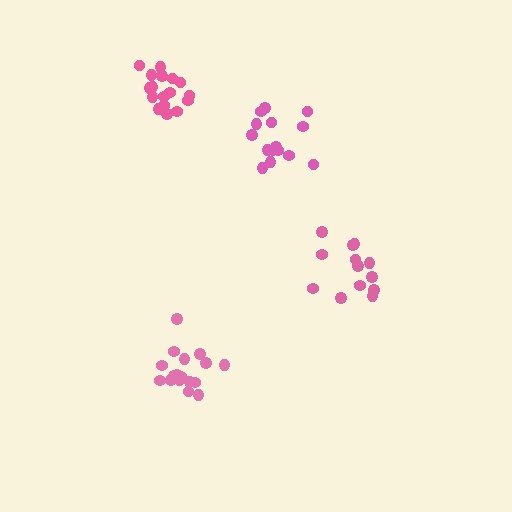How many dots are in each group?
Group 1: 17 dots, Group 2: 15 dots, Group 3: 17 dots, Group 4: 13 dots (62 total).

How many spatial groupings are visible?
There are 4 spatial groupings.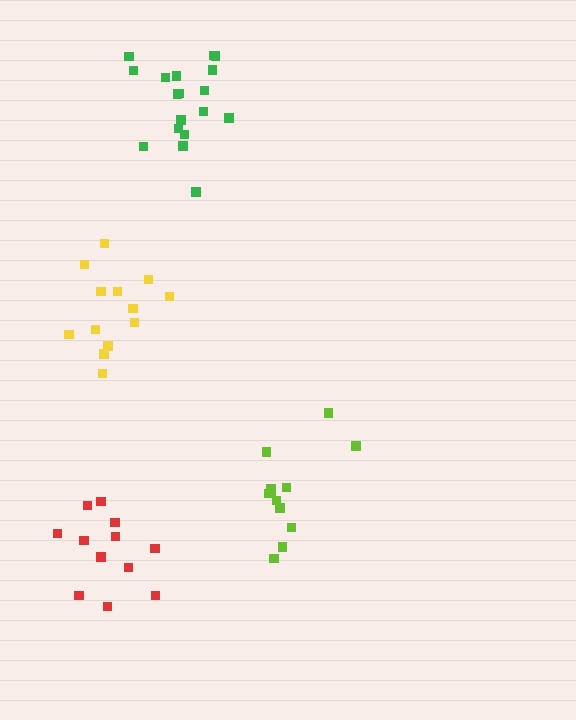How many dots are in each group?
Group 1: 12 dots, Group 2: 12 dots, Group 3: 18 dots, Group 4: 13 dots (55 total).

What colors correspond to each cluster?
The clusters are colored: lime, red, green, yellow.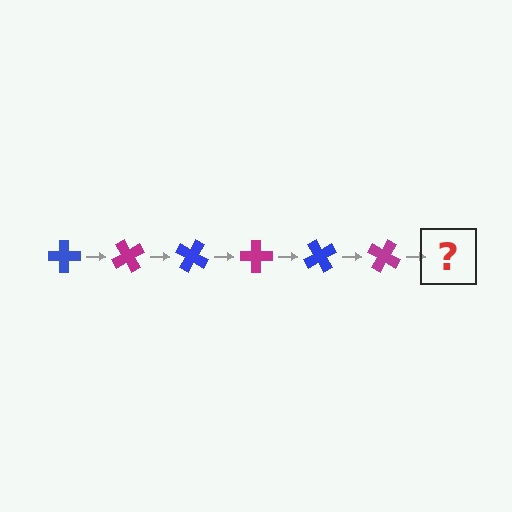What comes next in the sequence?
The next element should be a blue cross, rotated 360 degrees from the start.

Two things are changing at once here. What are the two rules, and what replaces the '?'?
The two rules are that it rotates 60 degrees each step and the color cycles through blue and magenta. The '?' should be a blue cross, rotated 360 degrees from the start.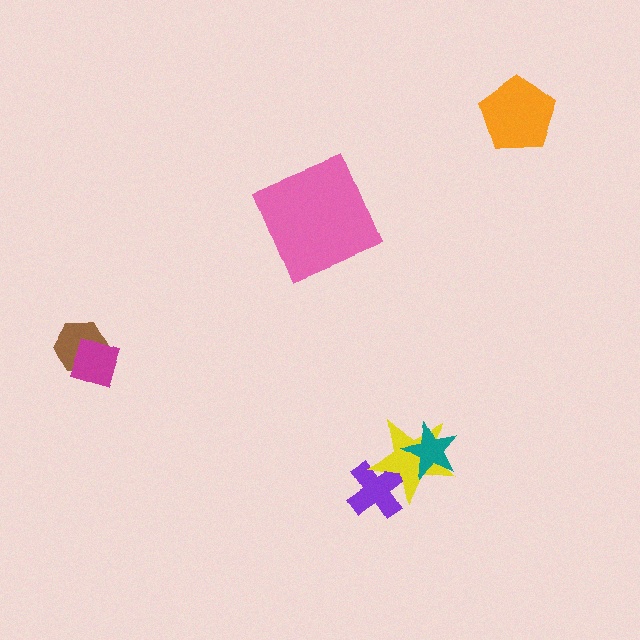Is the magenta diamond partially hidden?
No, no other shape covers it.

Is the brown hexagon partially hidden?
Yes, it is partially covered by another shape.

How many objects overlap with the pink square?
0 objects overlap with the pink square.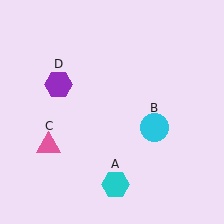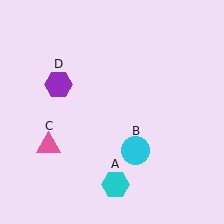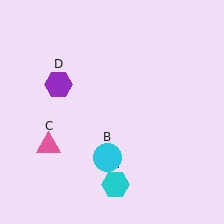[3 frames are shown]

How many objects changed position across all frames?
1 object changed position: cyan circle (object B).